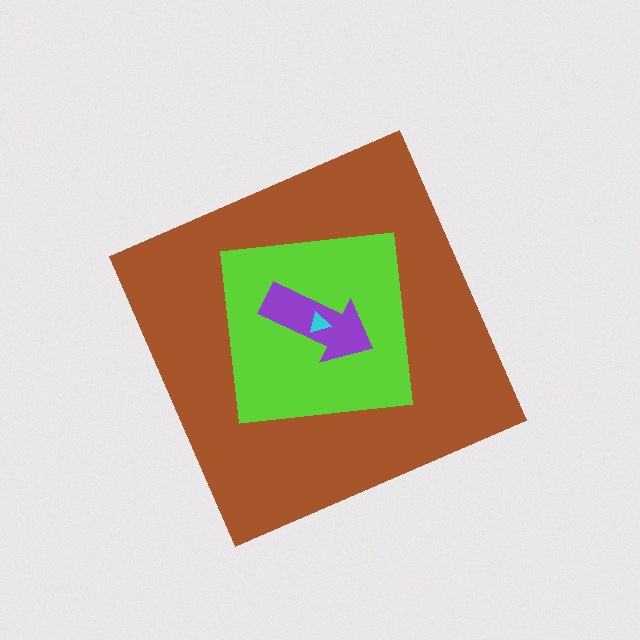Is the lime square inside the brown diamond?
Yes.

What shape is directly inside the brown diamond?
The lime square.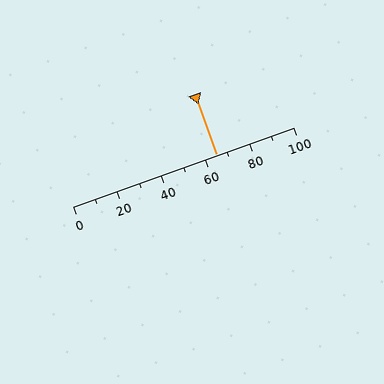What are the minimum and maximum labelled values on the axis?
The axis runs from 0 to 100.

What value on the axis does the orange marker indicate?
The marker indicates approximately 65.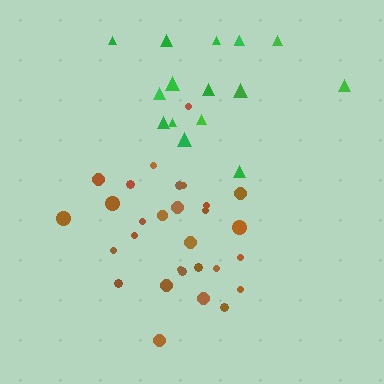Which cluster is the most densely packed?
Brown.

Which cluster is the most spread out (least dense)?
Green.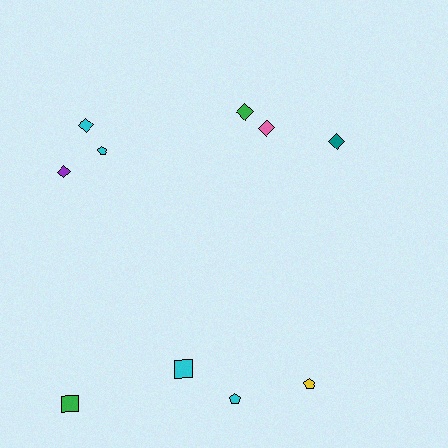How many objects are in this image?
There are 10 objects.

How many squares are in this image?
There are 2 squares.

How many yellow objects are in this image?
There is 1 yellow object.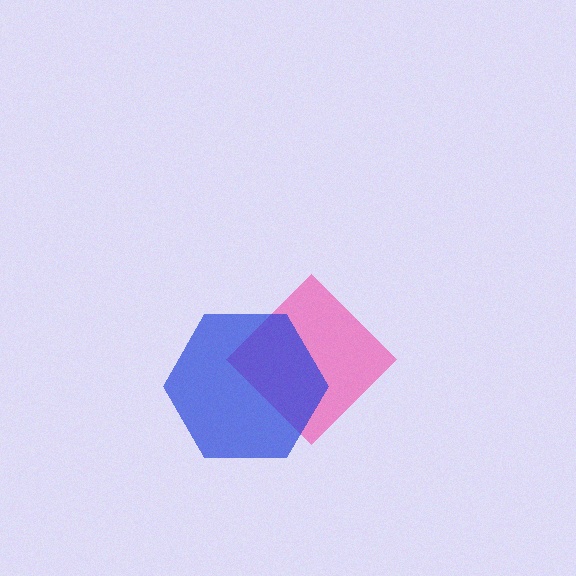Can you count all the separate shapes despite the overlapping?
Yes, there are 2 separate shapes.